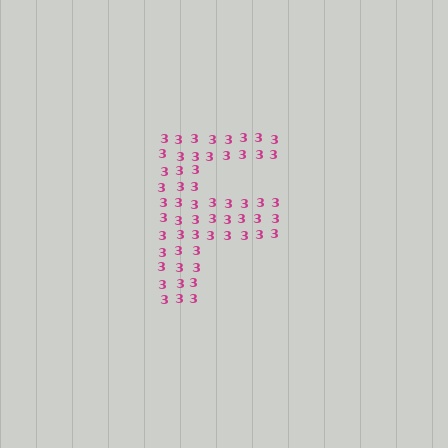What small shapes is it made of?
It is made of small digit 3's.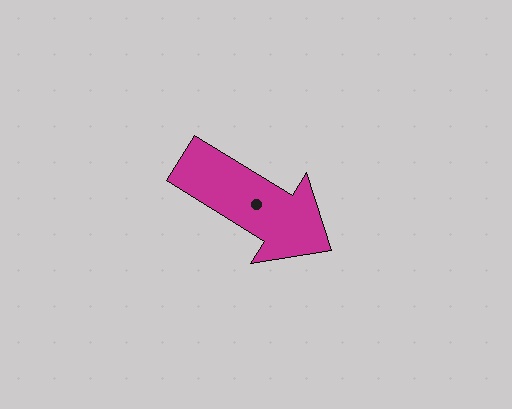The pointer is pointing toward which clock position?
Roughly 4 o'clock.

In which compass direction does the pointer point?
Southeast.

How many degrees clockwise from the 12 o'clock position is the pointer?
Approximately 122 degrees.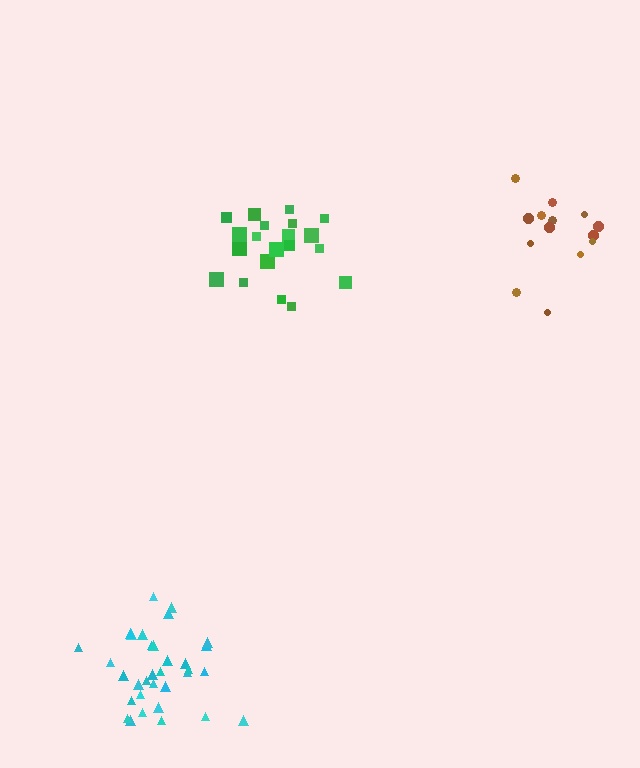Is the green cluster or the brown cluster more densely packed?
Green.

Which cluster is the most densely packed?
Cyan.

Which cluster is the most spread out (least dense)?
Brown.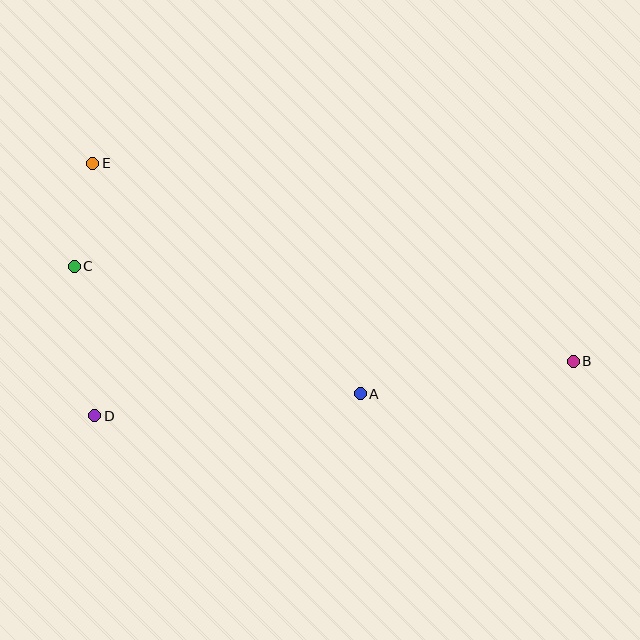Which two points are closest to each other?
Points C and E are closest to each other.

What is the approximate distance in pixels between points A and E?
The distance between A and E is approximately 354 pixels.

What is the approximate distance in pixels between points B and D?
The distance between B and D is approximately 482 pixels.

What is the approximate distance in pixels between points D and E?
The distance between D and E is approximately 253 pixels.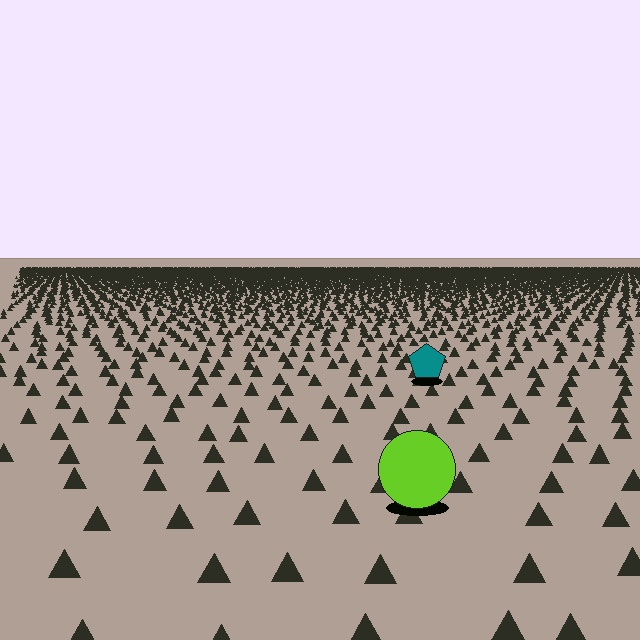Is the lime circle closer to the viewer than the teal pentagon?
Yes. The lime circle is closer — you can tell from the texture gradient: the ground texture is coarser near it.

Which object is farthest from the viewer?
The teal pentagon is farthest from the viewer. It appears smaller and the ground texture around it is denser.